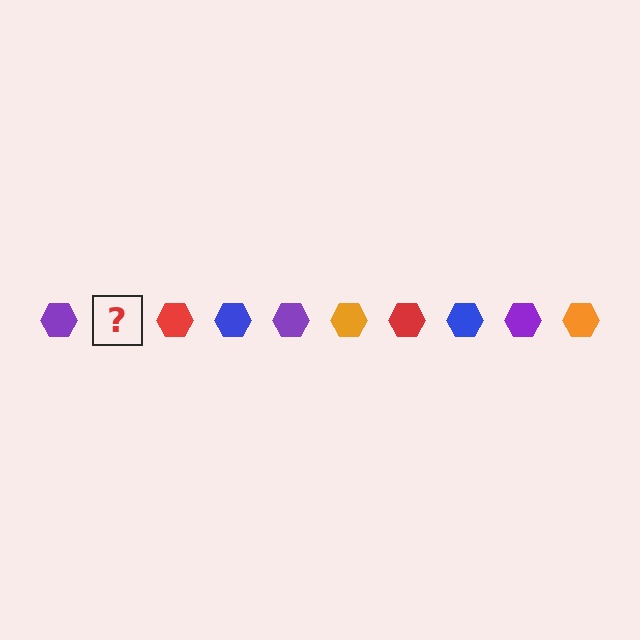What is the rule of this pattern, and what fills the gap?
The rule is that the pattern cycles through purple, orange, red, blue hexagons. The gap should be filled with an orange hexagon.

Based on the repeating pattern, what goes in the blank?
The blank should be an orange hexagon.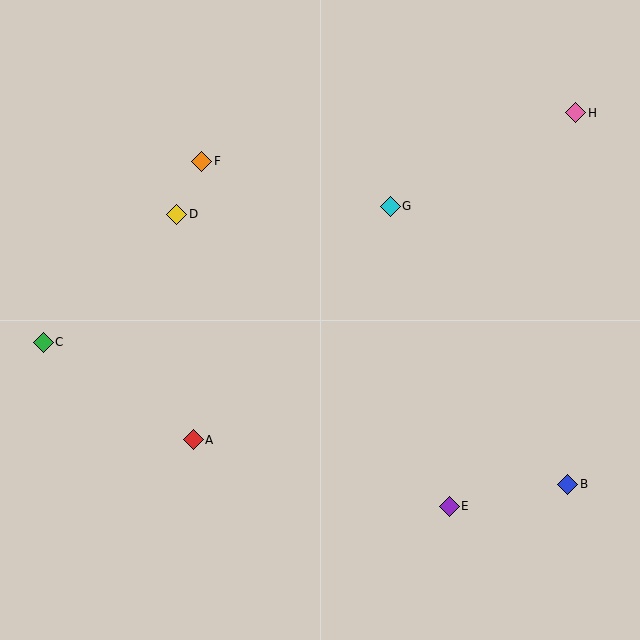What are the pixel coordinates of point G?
Point G is at (390, 206).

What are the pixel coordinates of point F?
Point F is at (202, 161).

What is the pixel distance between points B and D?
The distance between B and D is 475 pixels.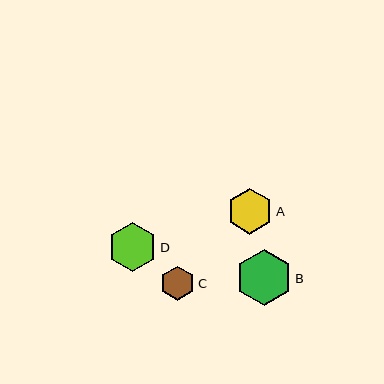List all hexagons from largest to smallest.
From largest to smallest: B, D, A, C.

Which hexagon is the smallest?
Hexagon C is the smallest with a size of approximately 34 pixels.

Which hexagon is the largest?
Hexagon B is the largest with a size of approximately 56 pixels.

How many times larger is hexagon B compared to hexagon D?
Hexagon B is approximately 1.2 times the size of hexagon D.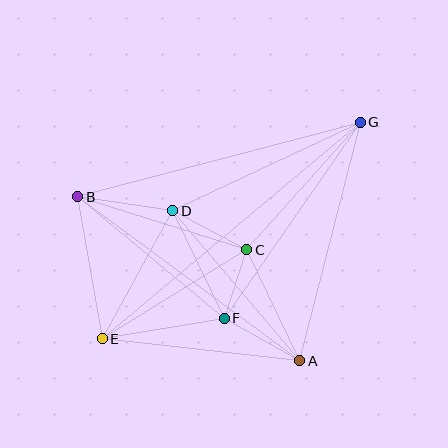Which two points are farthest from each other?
Points E and G are farthest from each other.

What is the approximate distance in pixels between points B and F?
The distance between B and F is approximately 190 pixels.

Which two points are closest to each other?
Points C and F are closest to each other.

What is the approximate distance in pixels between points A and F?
The distance between A and F is approximately 87 pixels.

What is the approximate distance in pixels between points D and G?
The distance between D and G is approximately 207 pixels.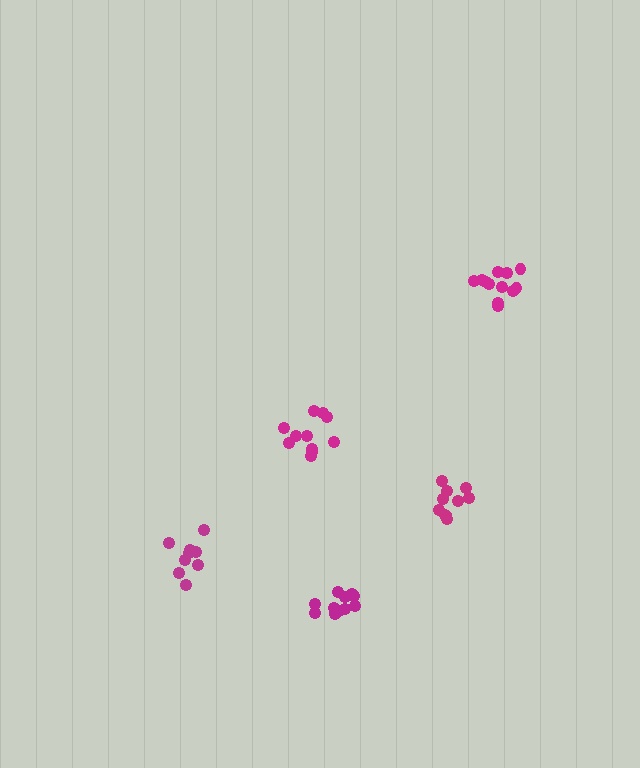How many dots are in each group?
Group 1: 11 dots, Group 2: 9 dots, Group 3: 10 dots, Group 4: 12 dots, Group 5: 11 dots (53 total).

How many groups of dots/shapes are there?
There are 5 groups.